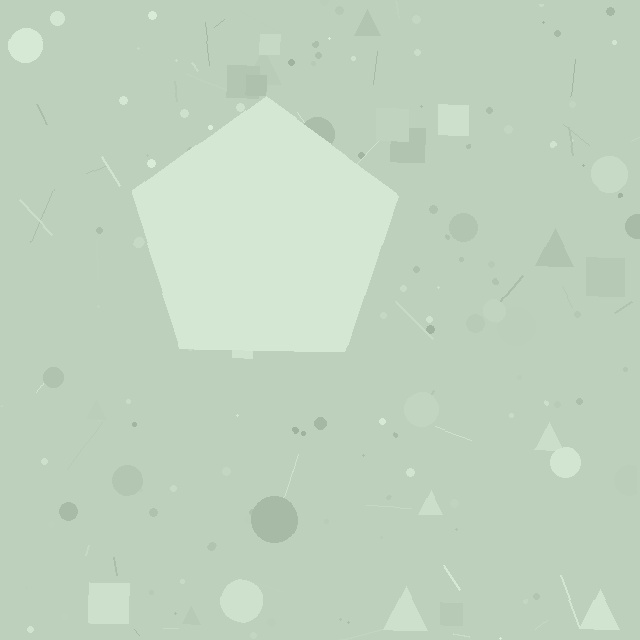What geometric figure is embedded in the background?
A pentagon is embedded in the background.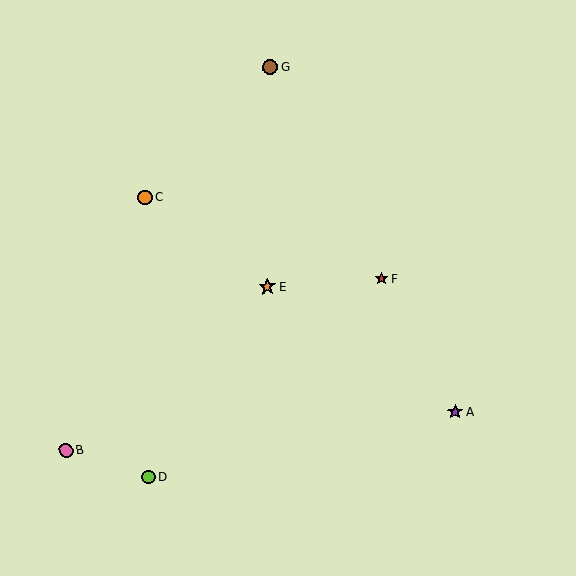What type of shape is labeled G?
Shape G is a brown circle.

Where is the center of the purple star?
The center of the purple star is at (455, 412).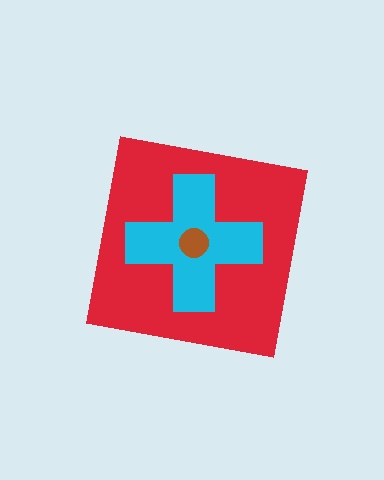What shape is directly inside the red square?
The cyan cross.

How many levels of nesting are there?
3.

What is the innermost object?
The brown circle.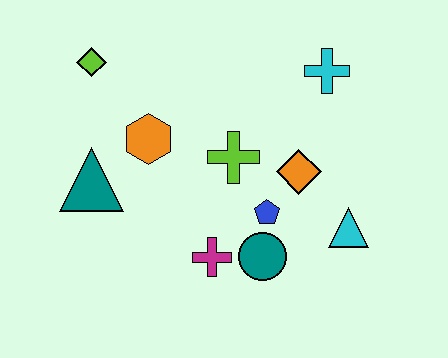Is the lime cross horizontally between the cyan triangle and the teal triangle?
Yes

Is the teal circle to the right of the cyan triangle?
No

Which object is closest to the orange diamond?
The blue pentagon is closest to the orange diamond.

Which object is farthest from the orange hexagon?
The cyan triangle is farthest from the orange hexagon.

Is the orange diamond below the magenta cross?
No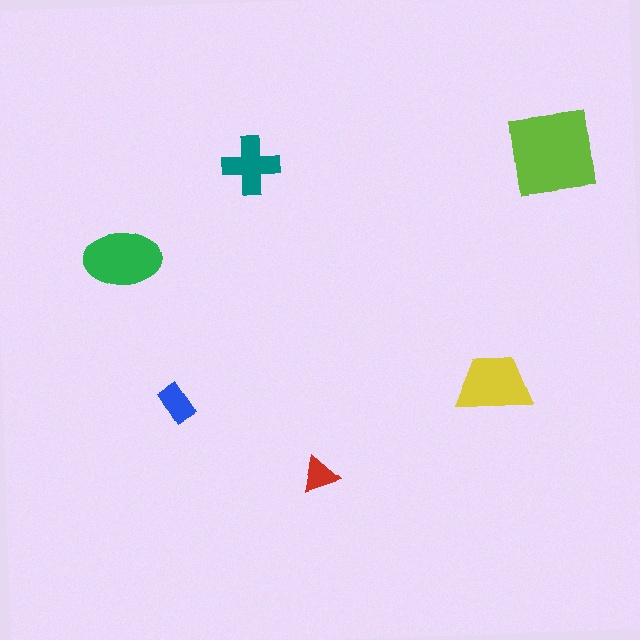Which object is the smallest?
The red triangle.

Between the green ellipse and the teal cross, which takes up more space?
The green ellipse.